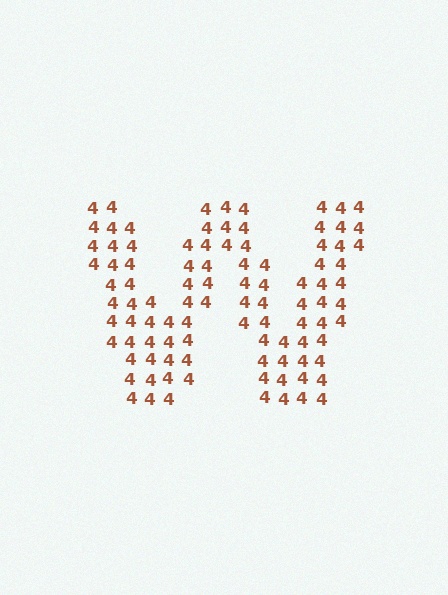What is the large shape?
The large shape is the letter W.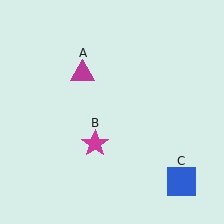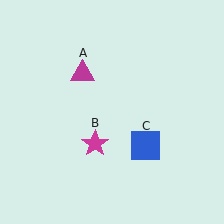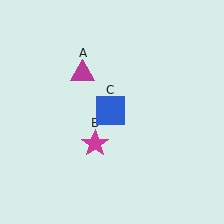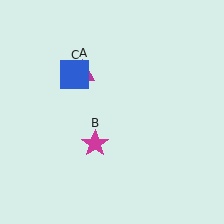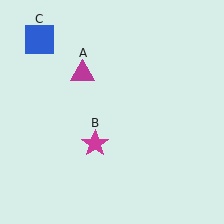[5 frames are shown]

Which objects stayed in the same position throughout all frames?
Magenta triangle (object A) and magenta star (object B) remained stationary.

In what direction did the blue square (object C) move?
The blue square (object C) moved up and to the left.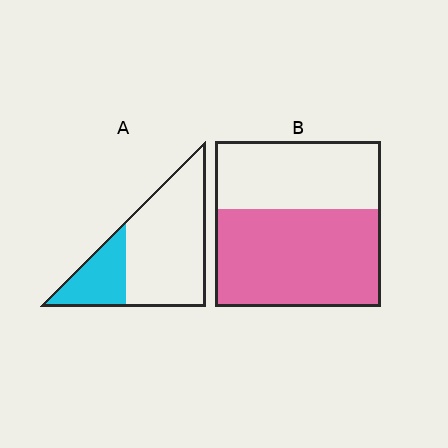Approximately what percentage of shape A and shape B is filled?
A is approximately 25% and B is approximately 60%.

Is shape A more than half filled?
No.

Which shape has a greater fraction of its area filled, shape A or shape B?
Shape B.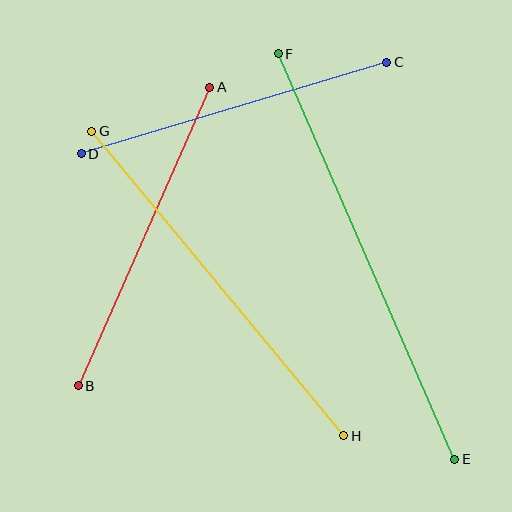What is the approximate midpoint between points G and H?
The midpoint is at approximately (218, 284) pixels.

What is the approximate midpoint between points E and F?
The midpoint is at approximately (366, 257) pixels.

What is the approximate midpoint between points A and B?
The midpoint is at approximately (144, 237) pixels.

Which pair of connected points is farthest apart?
Points E and F are farthest apart.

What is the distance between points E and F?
The distance is approximately 442 pixels.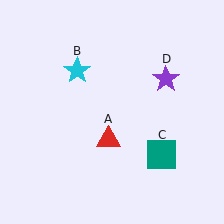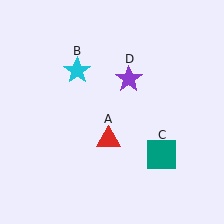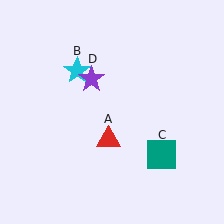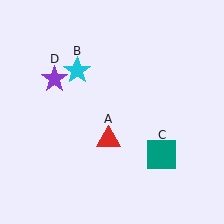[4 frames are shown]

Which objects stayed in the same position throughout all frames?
Red triangle (object A) and cyan star (object B) and teal square (object C) remained stationary.